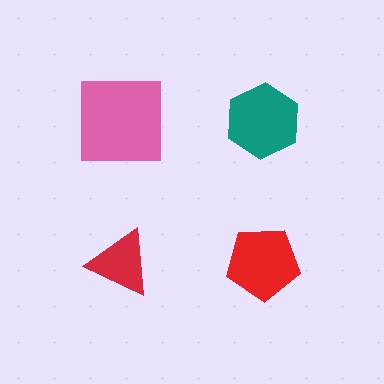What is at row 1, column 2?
A teal hexagon.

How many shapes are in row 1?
2 shapes.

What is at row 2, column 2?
A red pentagon.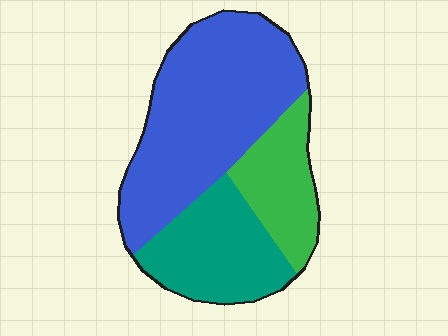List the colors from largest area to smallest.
From largest to smallest: blue, teal, green.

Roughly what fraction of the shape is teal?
Teal covers around 25% of the shape.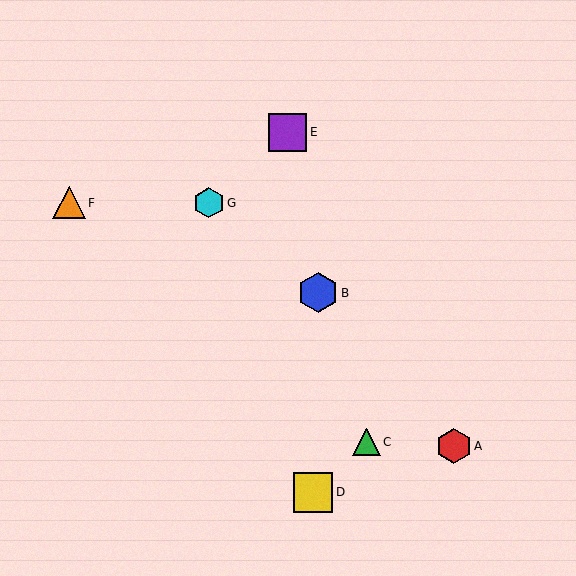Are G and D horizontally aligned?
No, G is at y≈203 and D is at y≈492.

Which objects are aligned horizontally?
Objects F, G are aligned horizontally.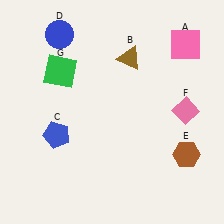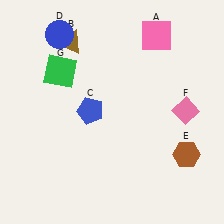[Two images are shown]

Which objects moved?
The objects that moved are: the pink square (A), the brown triangle (B), the blue pentagon (C).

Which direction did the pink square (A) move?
The pink square (A) moved left.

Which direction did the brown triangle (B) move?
The brown triangle (B) moved left.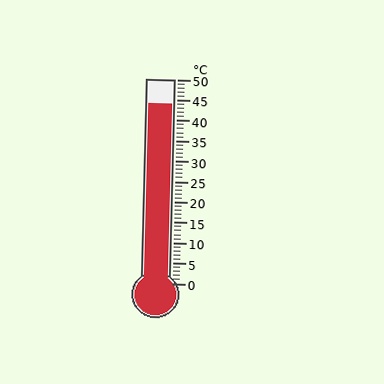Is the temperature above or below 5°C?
The temperature is above 5°C.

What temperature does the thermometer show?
The thermometer shows approximately 44°C.